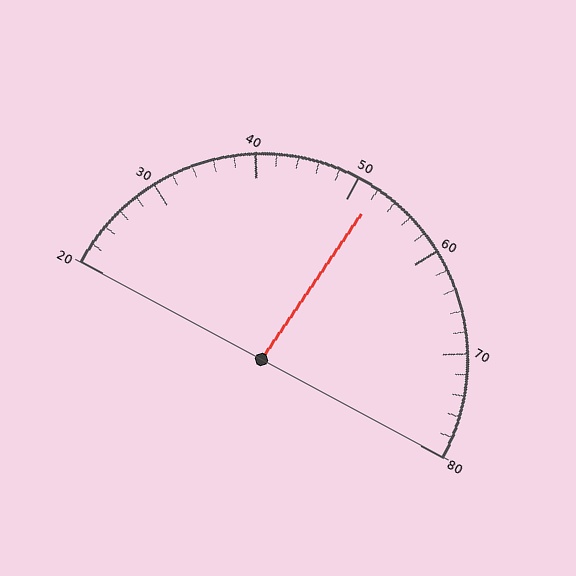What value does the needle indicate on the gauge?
The needle indicates approximately 52.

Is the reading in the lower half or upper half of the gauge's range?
The reading is in the upper half of the range (20 to 80).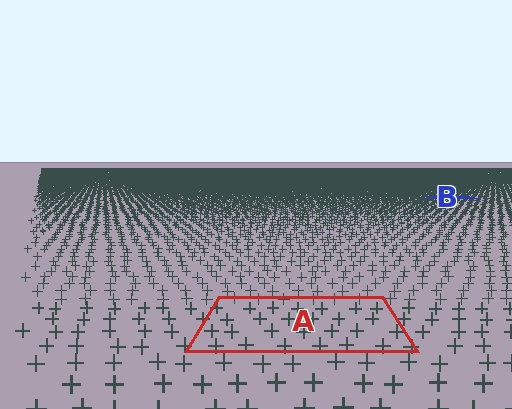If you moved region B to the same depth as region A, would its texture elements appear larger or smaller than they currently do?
They would appear larger. At a closer depth, the same texture elements are projected at a bigger on-screen size.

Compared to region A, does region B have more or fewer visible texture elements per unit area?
Region B has more texture elements per unit area — they are packed more densely because it is farther away.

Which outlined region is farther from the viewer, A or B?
Region B is farther from the viewer — the texture elements inside it appear smaller and more densely packed.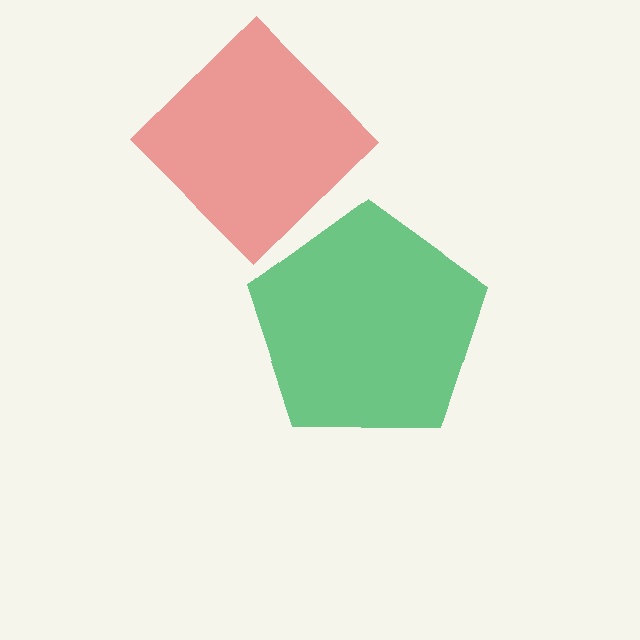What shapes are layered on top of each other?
The layered shapes are: a green pentagon, a red diamond.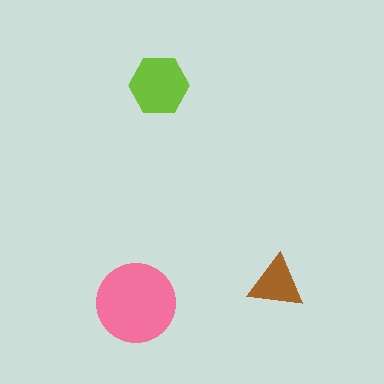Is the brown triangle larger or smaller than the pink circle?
Smaller.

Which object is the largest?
The pink circle.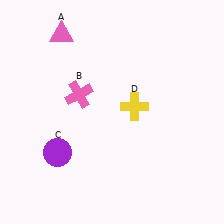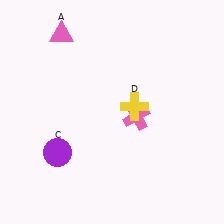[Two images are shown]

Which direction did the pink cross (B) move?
The pink cross (B) moved right.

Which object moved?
The pink cross (B) moved right.